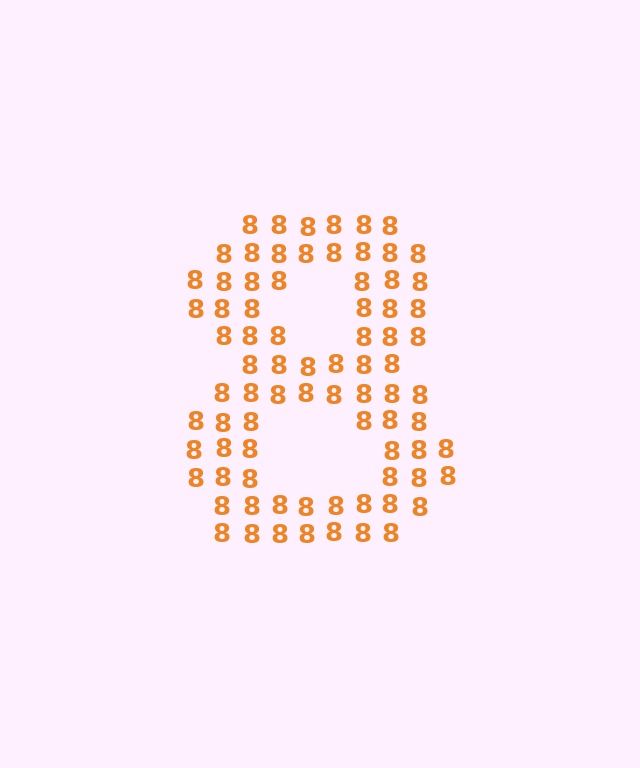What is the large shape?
The large shape is the digit 8.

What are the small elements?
The small elements are digit 8's.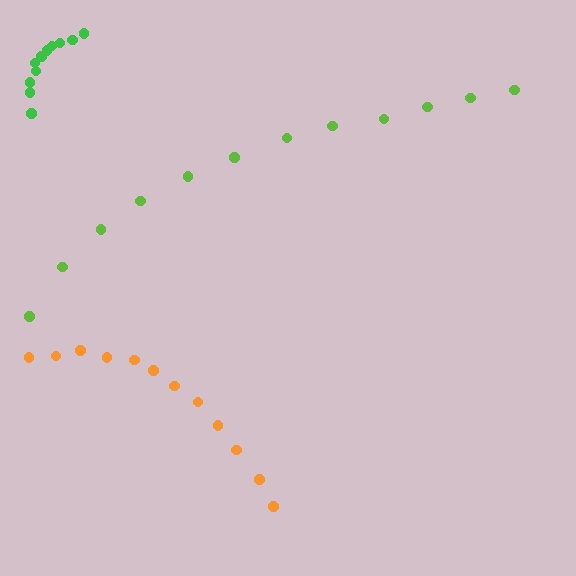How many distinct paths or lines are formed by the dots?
There are 3 distinct paths.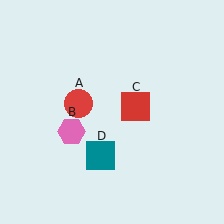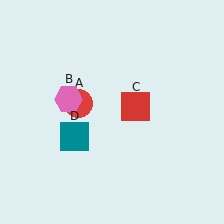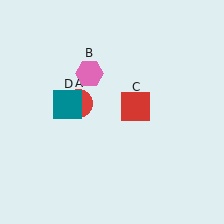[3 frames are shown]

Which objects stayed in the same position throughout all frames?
Red circle (object A) and red square (object C) remained stationary.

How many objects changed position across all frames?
2 objects changed position: pink hexagon (object B), teal square (object D).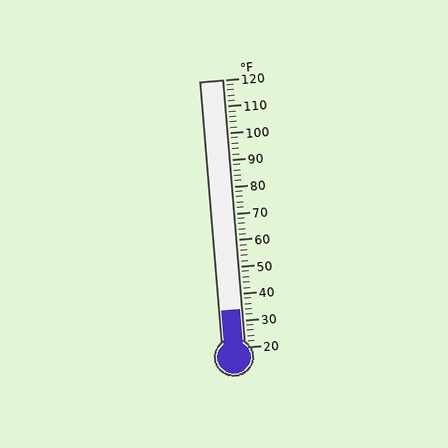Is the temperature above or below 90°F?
The temperature is below 90°F.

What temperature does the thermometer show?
The thermometer shows approximately 34°F.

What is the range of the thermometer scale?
The thermometer scale ranges from 20°F to 120°F.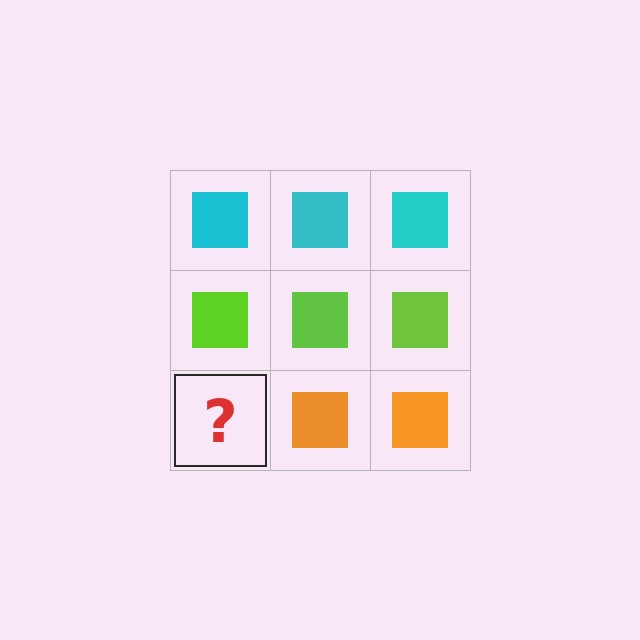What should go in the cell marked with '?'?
The missing cell should contain an orange square.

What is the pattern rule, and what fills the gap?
The rule is that each row has a consistent color. The gap should be filled with an orange square.